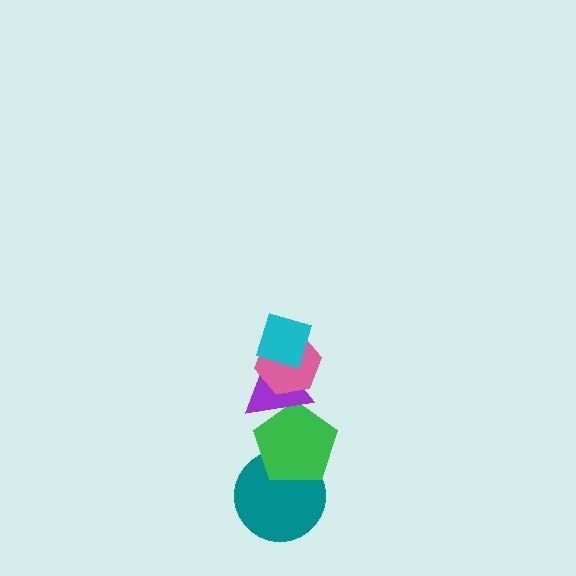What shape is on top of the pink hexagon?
The cyan diamond is on top of the pink hexagon.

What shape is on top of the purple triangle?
The pink hexagon is on top of the purple triangle.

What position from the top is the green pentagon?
The green pentagon is 4th from the top.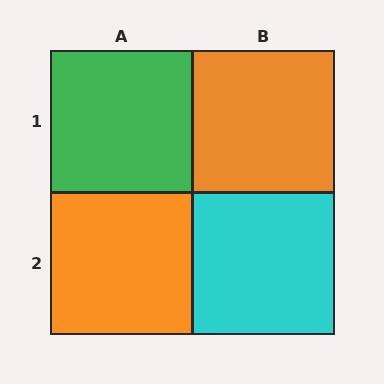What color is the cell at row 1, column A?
Green.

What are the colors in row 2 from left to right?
Orange, cyan.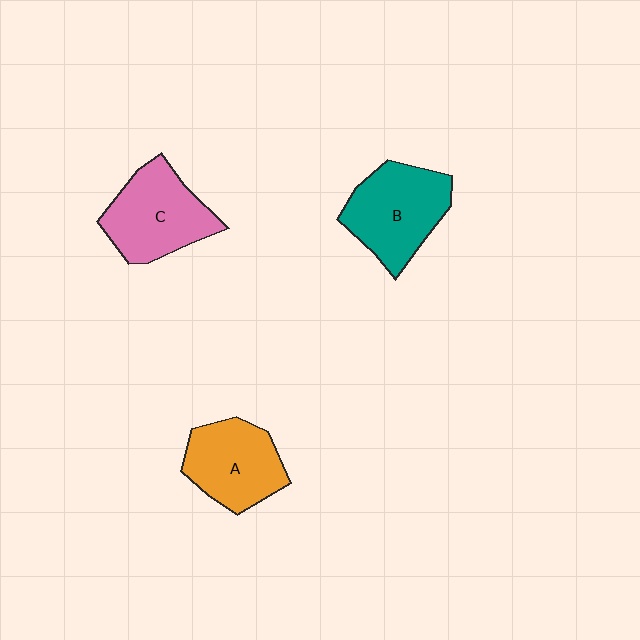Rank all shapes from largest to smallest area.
From largest to smallest: B (teal), C (pink), A (orange).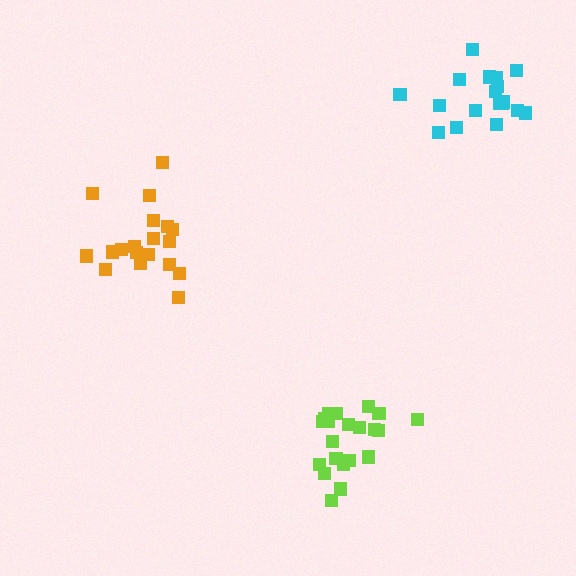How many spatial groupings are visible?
There are 3 spatial groupings.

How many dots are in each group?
Group 1: 21 dots, Group 2: 19 dots, Group 3: 18 dots (58 total).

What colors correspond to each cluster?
The clusters are colored: lime, orange, cyan.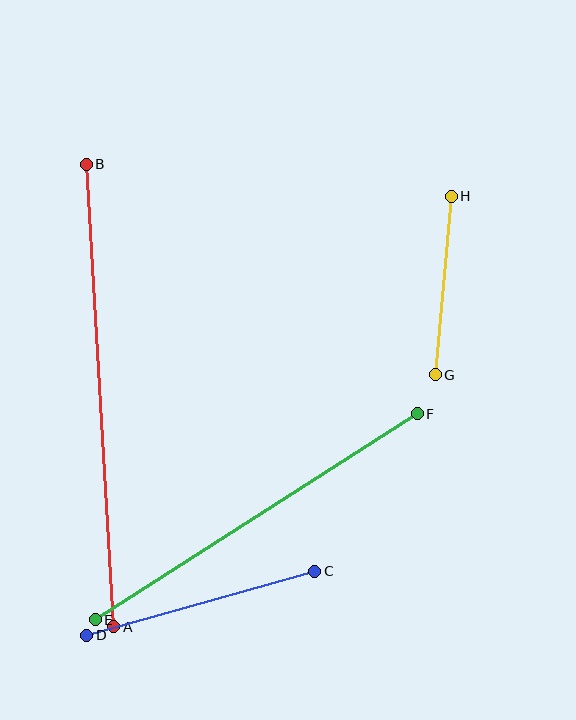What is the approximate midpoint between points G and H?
The midpoint is at approximately (443, 285) pixels.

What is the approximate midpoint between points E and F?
The midpoint is at approximately (256, 517) pixels.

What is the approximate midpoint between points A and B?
The midpoint is at approximately (100, 396) pixels.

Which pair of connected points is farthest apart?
Points A and B are farthest apart.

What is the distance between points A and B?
The distance is approximately 463 pixels.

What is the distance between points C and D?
The distance is approximately 236 pixels.